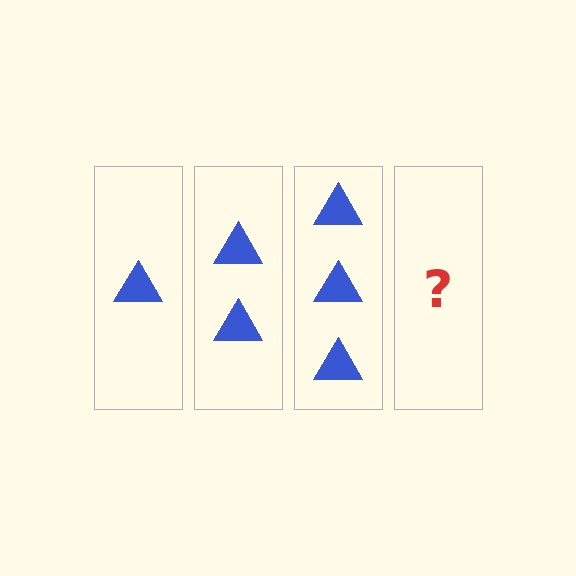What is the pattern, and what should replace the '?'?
The pattern is that each step adds one more triangle. The '?' should be 4 triangles.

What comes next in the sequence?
The next element should be 4 triangles.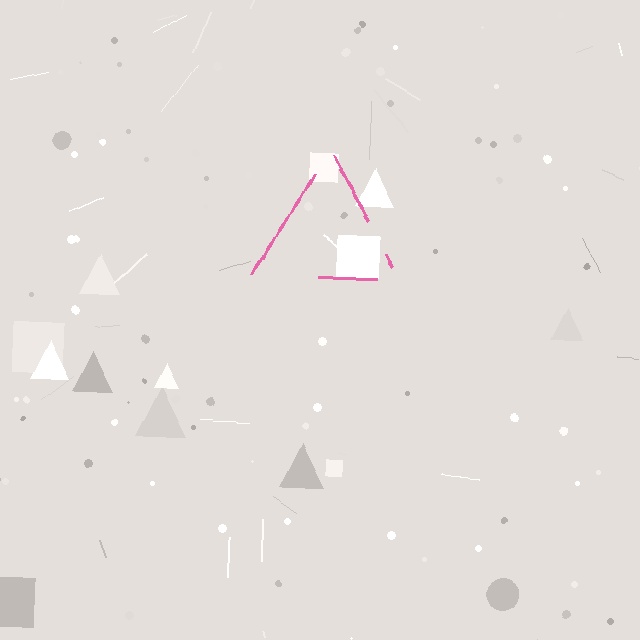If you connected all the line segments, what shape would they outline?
They would outline a triangle.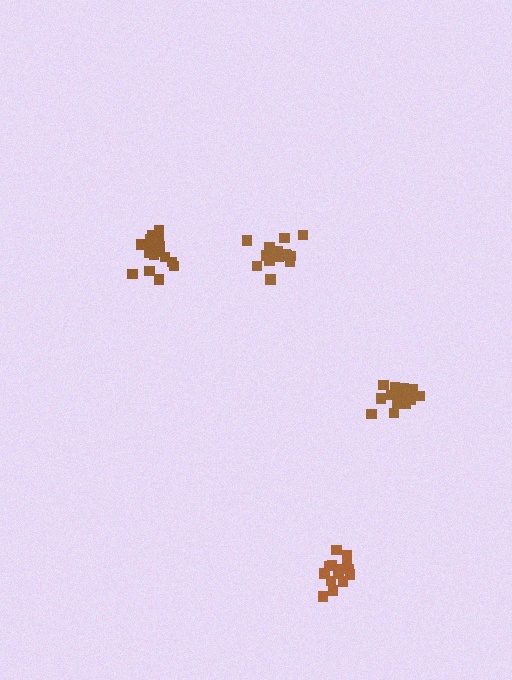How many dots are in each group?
Group 1: 16 dots, Group 2: 17 dots, Group 3: 19 dots, Group 4: 15 dots (67 total).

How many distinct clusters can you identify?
There are 4 distinct clusters.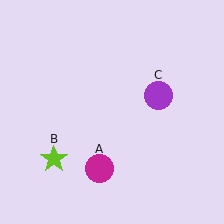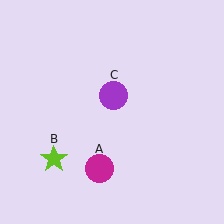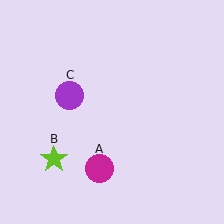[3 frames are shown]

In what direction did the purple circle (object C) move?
The purple circle (object C) moved left.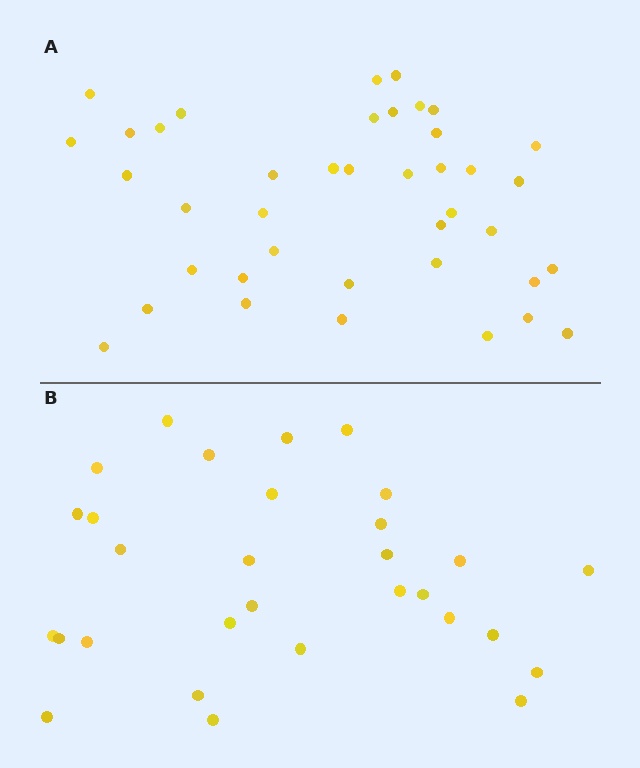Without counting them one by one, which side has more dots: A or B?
Region A (the top region) has more dots.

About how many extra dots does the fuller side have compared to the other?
Region A has roughly 10 or so more dots than region B.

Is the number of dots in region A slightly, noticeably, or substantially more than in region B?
Region A has noticeably more, but not dramatically so. The ratio is roughly 1.3 to 1.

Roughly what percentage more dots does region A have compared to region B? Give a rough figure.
About 35% more.